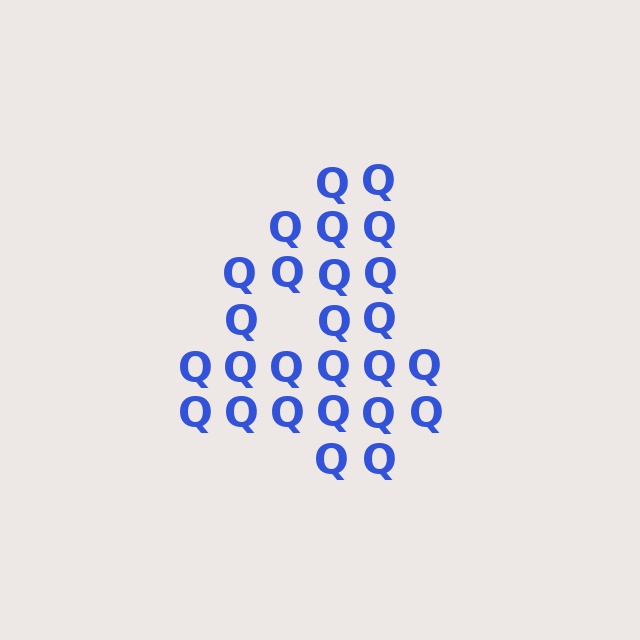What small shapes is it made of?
It is made of small letter Q's.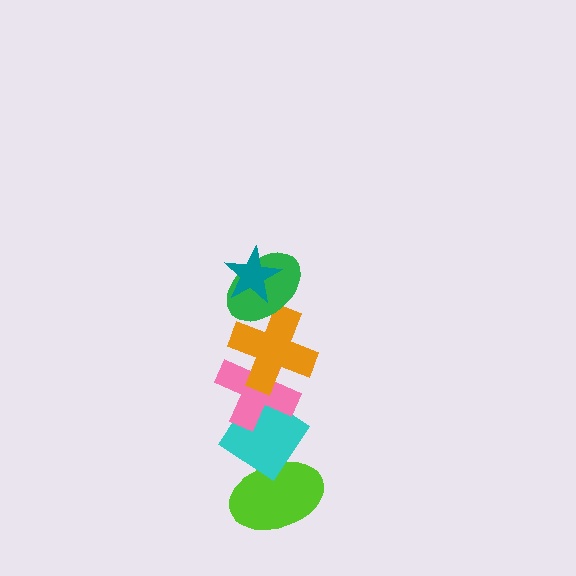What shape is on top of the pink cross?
The orange cross is on top of the pink cross.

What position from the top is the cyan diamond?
The cyan diamond is 5th from the top.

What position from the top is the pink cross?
The pink cross is 4th from the top.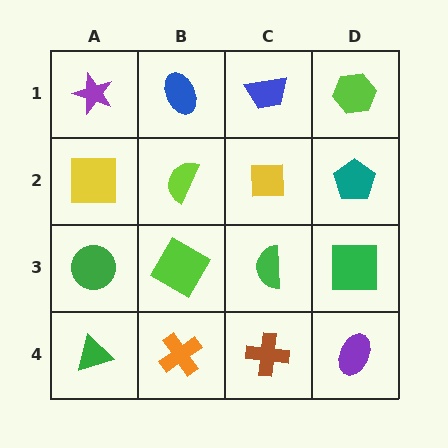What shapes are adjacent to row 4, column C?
A green semicircle (row 3, column C), an orange cross (row 4, column B), a purple ellipse (row 4, column D).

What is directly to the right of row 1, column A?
A blue ellipse.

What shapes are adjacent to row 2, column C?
A blue trapezoid (row 1, column C), a green semicircle (row 3, column C), a lime semicircle (row 2, column B), a teal pentagon (row 2, column D).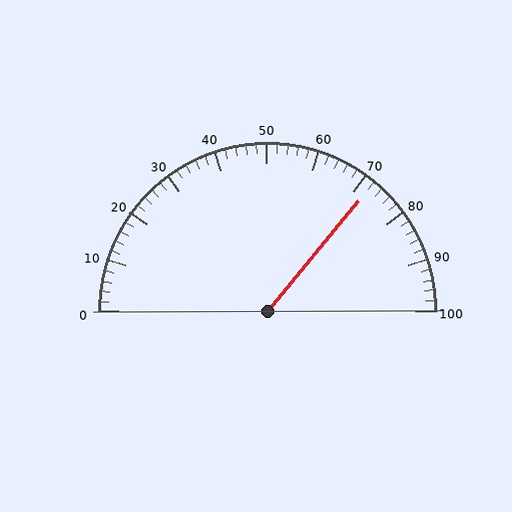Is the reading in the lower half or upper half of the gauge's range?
The reading is in the upper half of the range (0 to 100).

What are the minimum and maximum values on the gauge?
The gauge ranges from 0 to 100.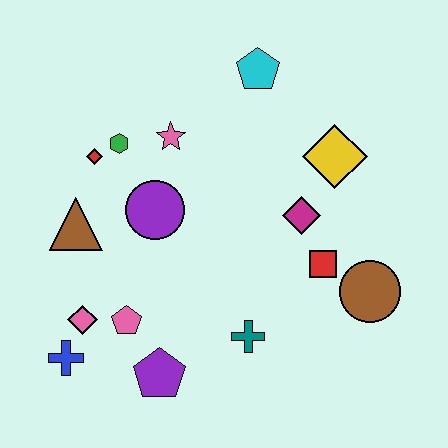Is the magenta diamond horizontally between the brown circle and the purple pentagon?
Yes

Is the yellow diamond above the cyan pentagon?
No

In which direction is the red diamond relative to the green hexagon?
The red diamond is to the left of the green hexagon.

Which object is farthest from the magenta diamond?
The blue cross is farthest from the magenta diamond.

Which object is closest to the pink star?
The green hexagon is closest to the pink star.